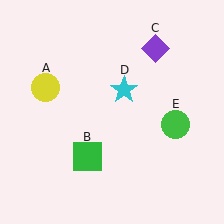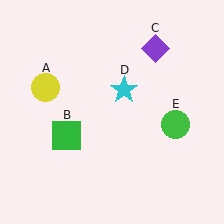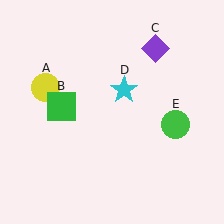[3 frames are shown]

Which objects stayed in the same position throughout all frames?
Yellow circle (object A) and purple diamond (object C) and cyan star (object D) and green circle (object E) remained stationary.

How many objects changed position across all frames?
1 object changed position: green square (object B).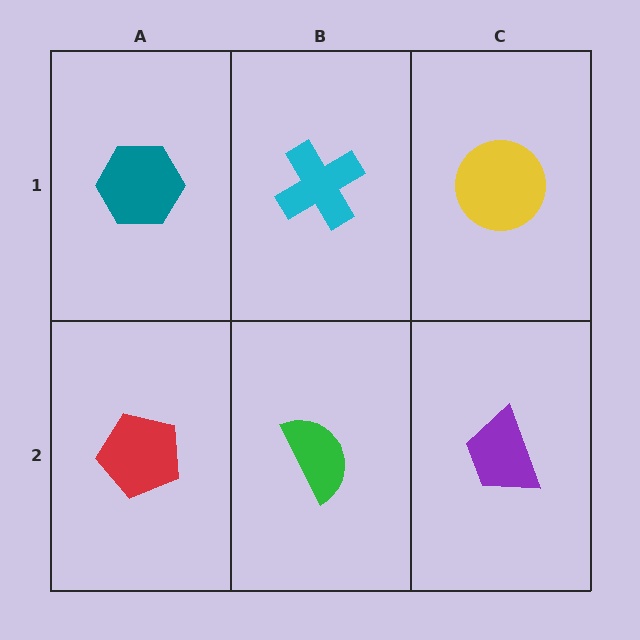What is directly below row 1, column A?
A red pentagon.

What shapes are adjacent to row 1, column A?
A red pentagon (row 2, column A), a cyan cross (row 1, column B).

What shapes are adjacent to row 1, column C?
A purple trapezoid (row 2, column C), a cyan cross (row 1, column B).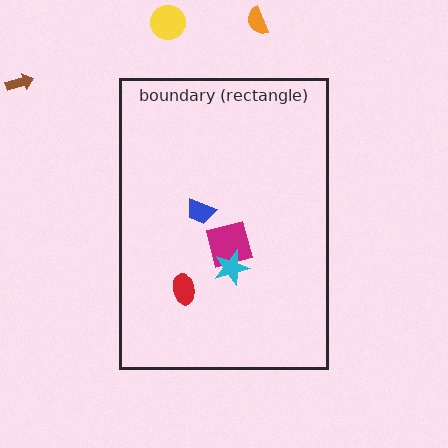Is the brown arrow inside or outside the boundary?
Outside.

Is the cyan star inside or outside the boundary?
Inside.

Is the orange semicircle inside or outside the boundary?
Outside.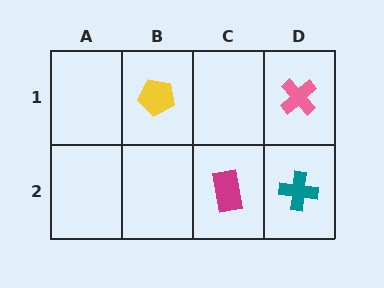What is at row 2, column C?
A magenta rectangle.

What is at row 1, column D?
A pink cross.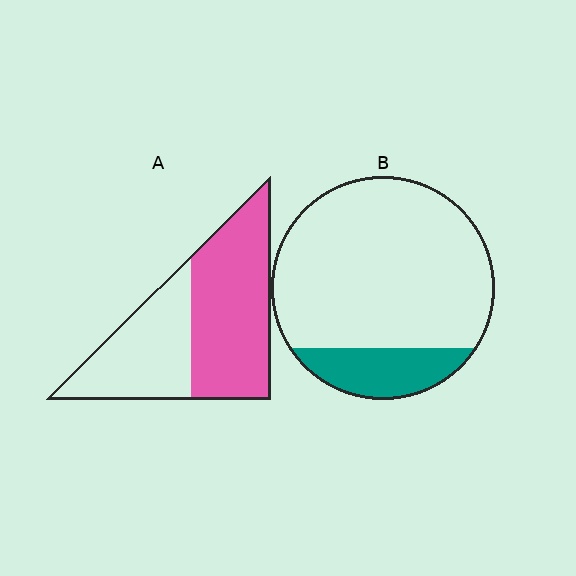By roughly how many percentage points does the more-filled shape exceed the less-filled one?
By roughly 40 percentage points (A over B).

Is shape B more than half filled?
No.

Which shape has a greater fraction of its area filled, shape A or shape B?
Shape A.